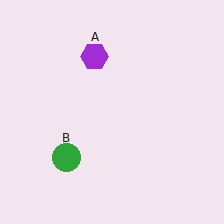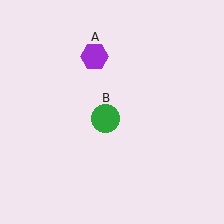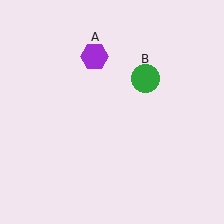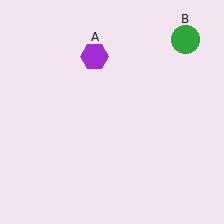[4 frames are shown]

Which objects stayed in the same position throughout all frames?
Purple hexagon (object A) remained stationary.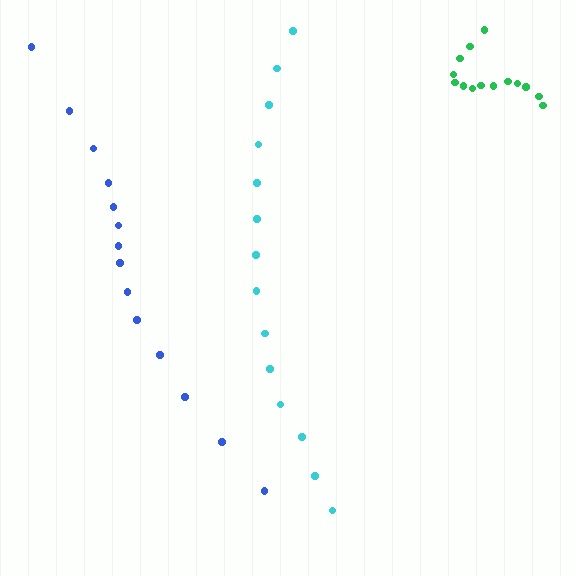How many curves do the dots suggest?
There are 3 distinct paths.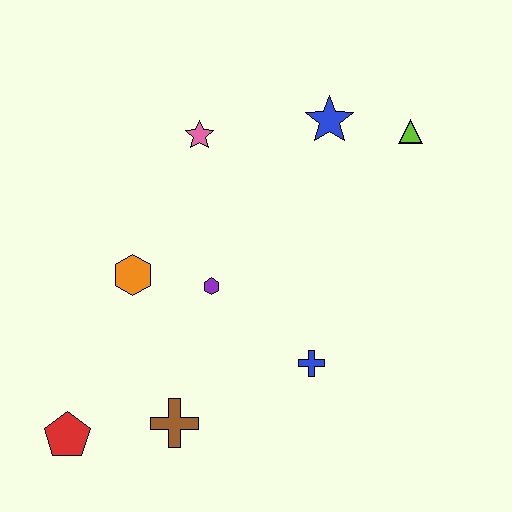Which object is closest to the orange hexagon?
The purple hexagon is closest to the orange hexagon.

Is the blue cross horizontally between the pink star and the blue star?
Yes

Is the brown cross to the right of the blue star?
No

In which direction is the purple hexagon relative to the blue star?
The purple hexagon is below the blue star.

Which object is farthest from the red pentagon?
The lime triangle is farthest from the red pentagon.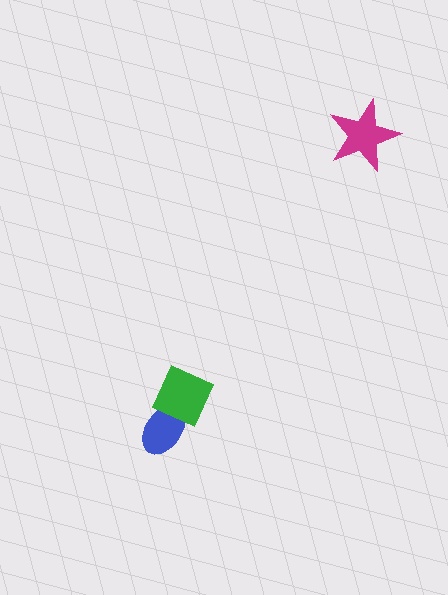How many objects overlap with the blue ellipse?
1 object overlaps with the blue ellipse.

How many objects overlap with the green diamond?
1 object overlaps with the green diamond.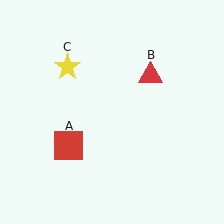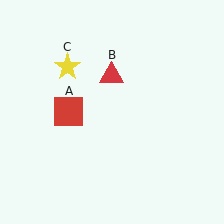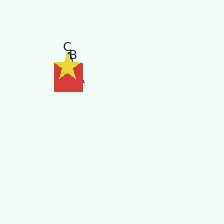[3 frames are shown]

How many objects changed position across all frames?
2 objects changed position: red square (object A), red triangle (object B).